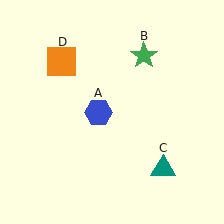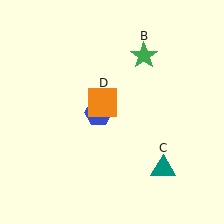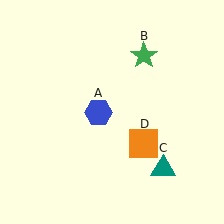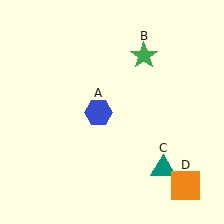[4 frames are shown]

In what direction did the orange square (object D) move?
The orange square (object D) moved down and to the right.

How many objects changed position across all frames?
1 object changed position: orange square (object D).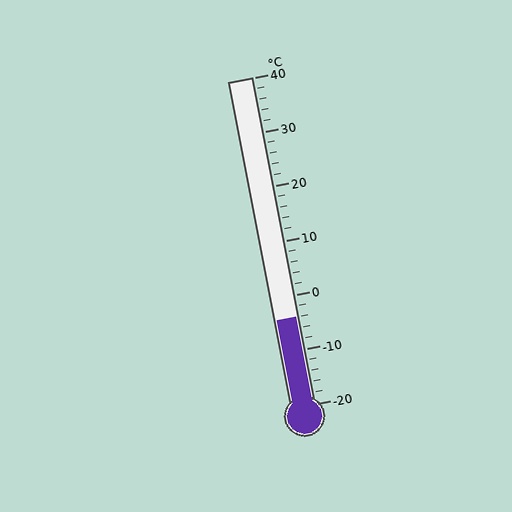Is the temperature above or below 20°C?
The temperature is below 20°C.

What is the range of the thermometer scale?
The thermometer scale ranges from -20°C to 40°C.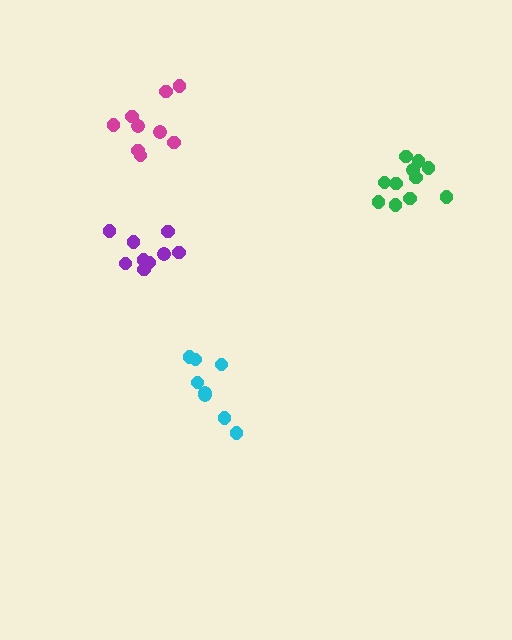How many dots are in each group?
Group 1: 8 dots, Group 2: 9 dots, Group 3: 11 dots, Group 4: 9 dots (37 total).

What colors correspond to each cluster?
The clusters are colored: cyan, purple, green, magenta.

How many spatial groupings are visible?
There are 4 spatial groupings.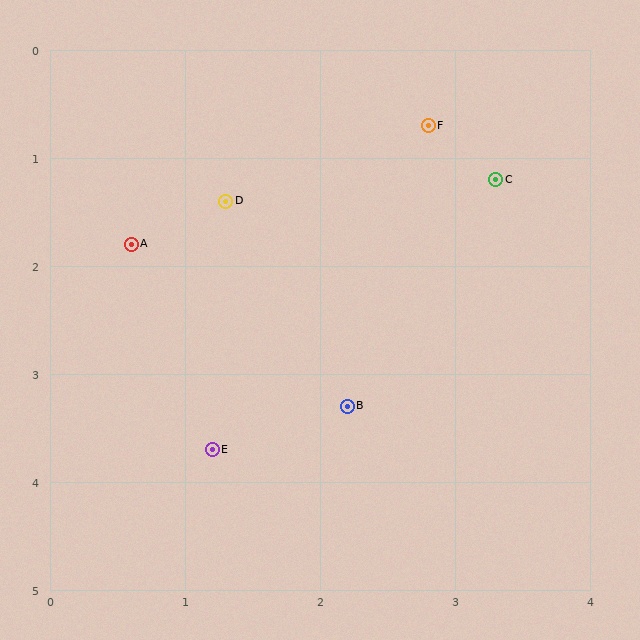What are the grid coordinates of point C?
Point C is at approximately (3.3, 1.2).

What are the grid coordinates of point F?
Point F is at approximately (2.8, 0.7).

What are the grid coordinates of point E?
Point E is at approximately (1.2, 3.7).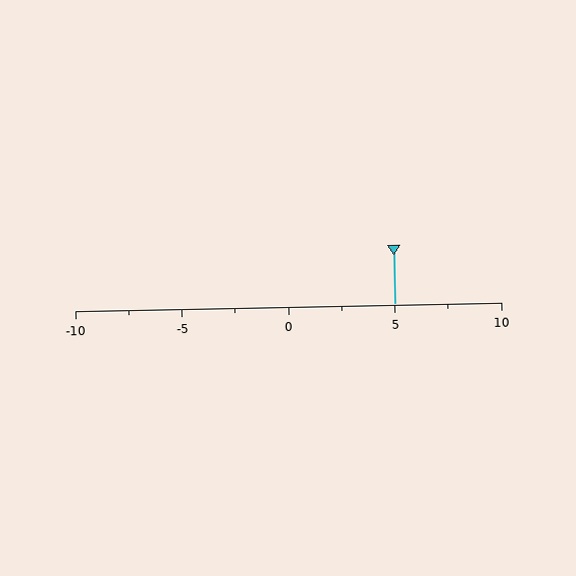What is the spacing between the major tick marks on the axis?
The major ticks are spaced 5 apart.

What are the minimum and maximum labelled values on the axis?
The axis runs from -10 to 10.